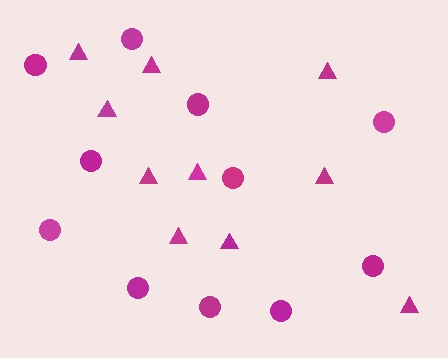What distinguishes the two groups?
There are 2 groups: one group of triangles (10) and one group of circles (11).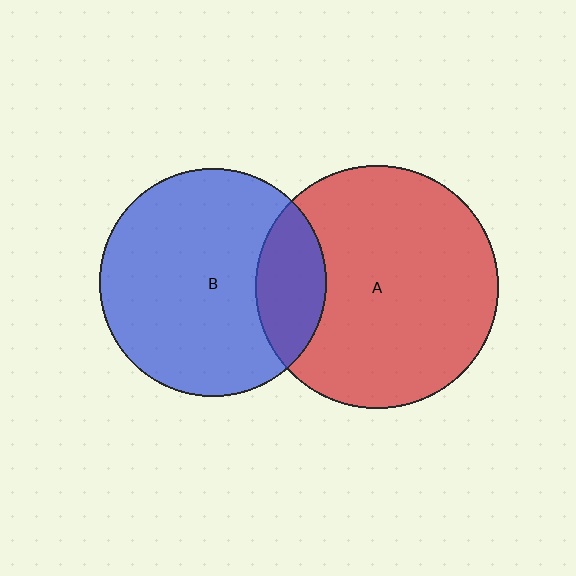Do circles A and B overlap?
Yes.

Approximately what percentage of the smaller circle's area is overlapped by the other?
Approximately 20%.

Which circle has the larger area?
Circle A (red).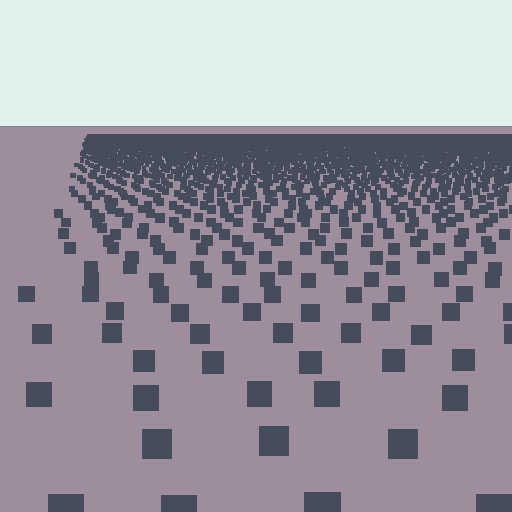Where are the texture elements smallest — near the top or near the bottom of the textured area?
Near the top.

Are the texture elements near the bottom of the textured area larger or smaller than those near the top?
Larger. Near the bottom, elements are closer to the viewer and appear at a bigger on-screen size.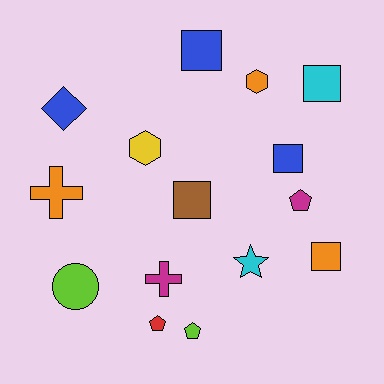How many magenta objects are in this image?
There are 2 magenta objects.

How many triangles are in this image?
There are no triangles.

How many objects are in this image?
There are 15 objects.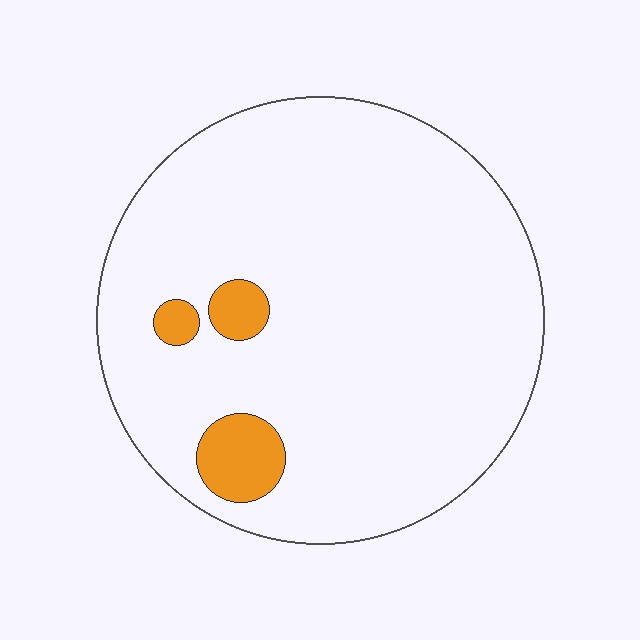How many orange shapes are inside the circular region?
3.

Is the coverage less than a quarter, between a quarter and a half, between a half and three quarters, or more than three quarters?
Less than a quarter.